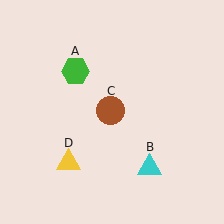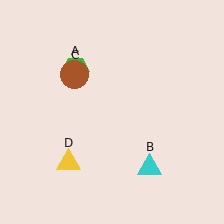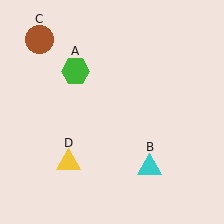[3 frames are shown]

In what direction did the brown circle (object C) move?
The brown circle (object C) moved up and to the left.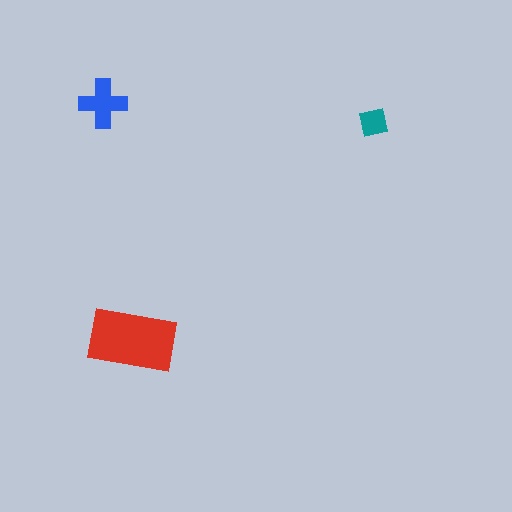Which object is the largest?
The red rectangle.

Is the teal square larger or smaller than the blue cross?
Smaller.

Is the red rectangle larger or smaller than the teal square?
Larger.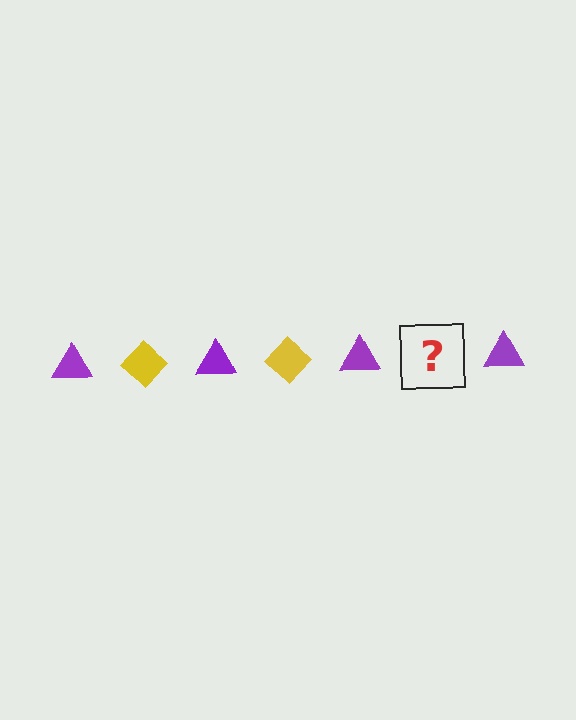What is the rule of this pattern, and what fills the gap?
The rule is that the pattern alternates between purple triangle and yellow diamond. The gap should be filled with a yellow diamond.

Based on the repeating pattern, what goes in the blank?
The blank should be a yellow diamond.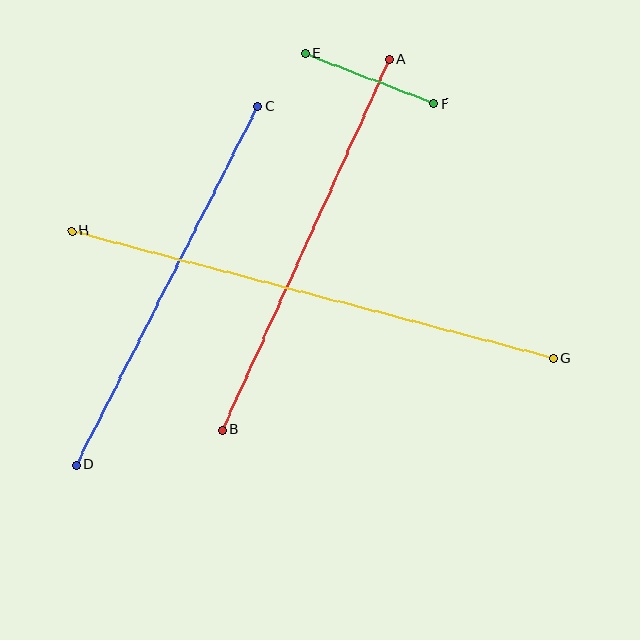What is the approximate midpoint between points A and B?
The midpoint is at approximately (306, 245) pixels.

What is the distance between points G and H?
The distance is approximately 498 pixels.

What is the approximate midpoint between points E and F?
The midpoint is at approximately (369, 79) pixels.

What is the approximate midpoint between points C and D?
The midpoint is at approximately (167, 286) pixels.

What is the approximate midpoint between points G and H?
The midpoint is at approximately (312, 295) pixels.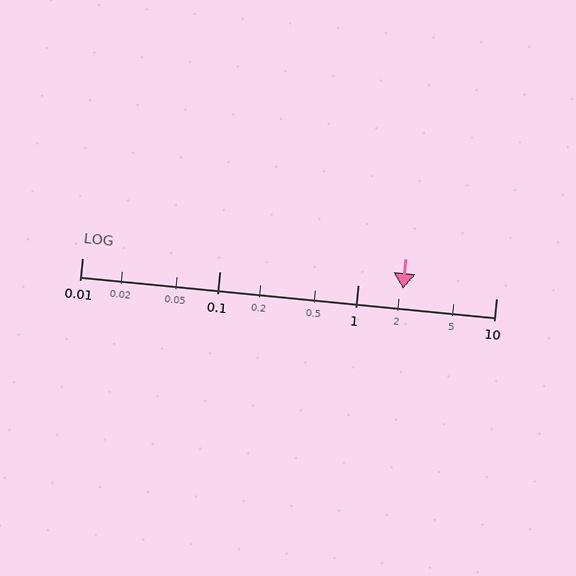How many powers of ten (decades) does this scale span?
The scale spans 3 decades, from 0.01 to 10.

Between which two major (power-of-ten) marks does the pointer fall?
The pointer is between 1 and 10.